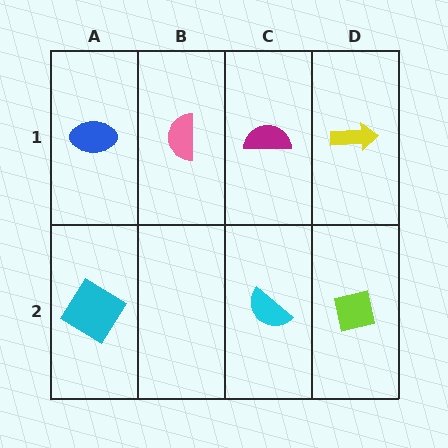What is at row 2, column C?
A cyan semicircle.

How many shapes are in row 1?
4 shapes.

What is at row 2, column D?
A lime square.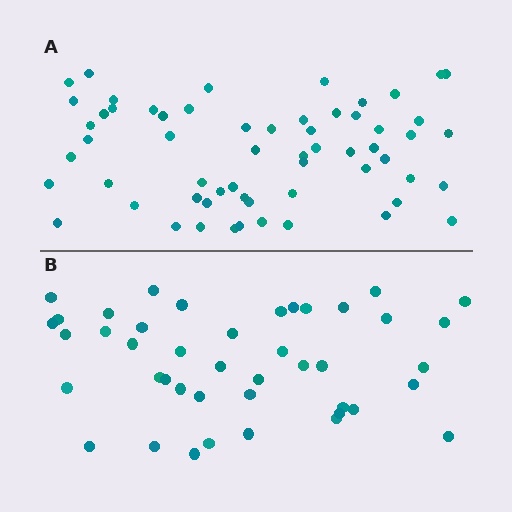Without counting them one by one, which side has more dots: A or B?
Region A (the top region) has more dots.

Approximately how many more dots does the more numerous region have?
Region A has approximately 15 more dots than region B.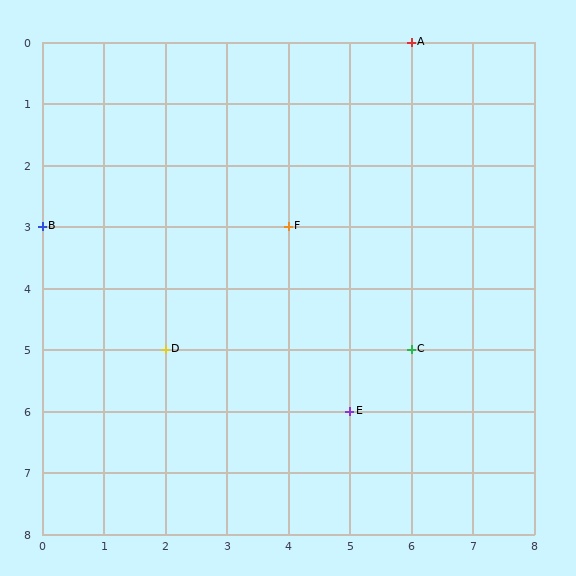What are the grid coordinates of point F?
Point F is at grid coordinates (4, 3).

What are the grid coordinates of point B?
Point B is at grid coordinates (0, 3).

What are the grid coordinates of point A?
Point A is at grid coordinates (6, 0).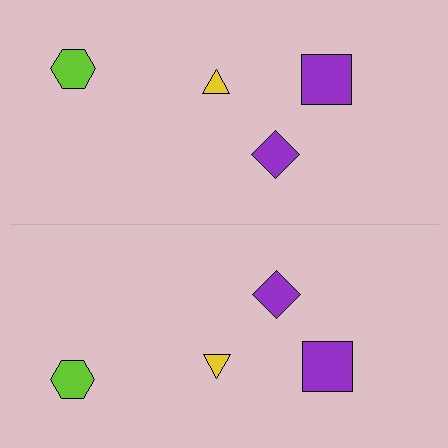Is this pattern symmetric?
Yes, this pattern has bilateral (reflection) symmetry.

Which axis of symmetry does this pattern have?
The pattern has a horizontal axis of symmetry running through the center of the image.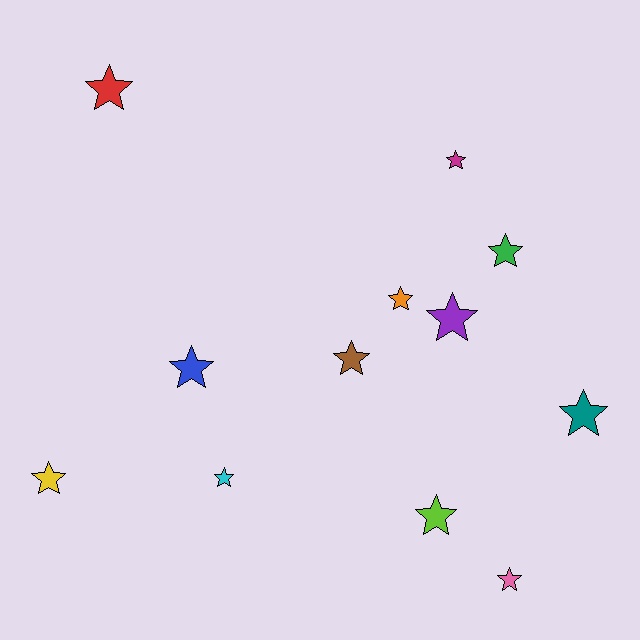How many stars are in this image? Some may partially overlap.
There are 12 stars.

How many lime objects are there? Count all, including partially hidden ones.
There is 1 lime object.